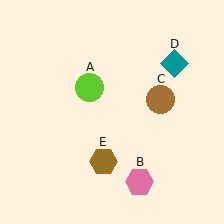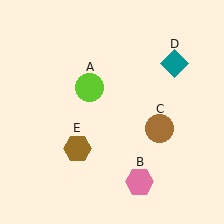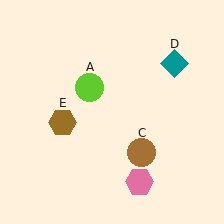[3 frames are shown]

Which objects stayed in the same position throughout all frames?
Lime circle (object A) and pink hexagon (object B) and teal diamond (object D) remained stationary.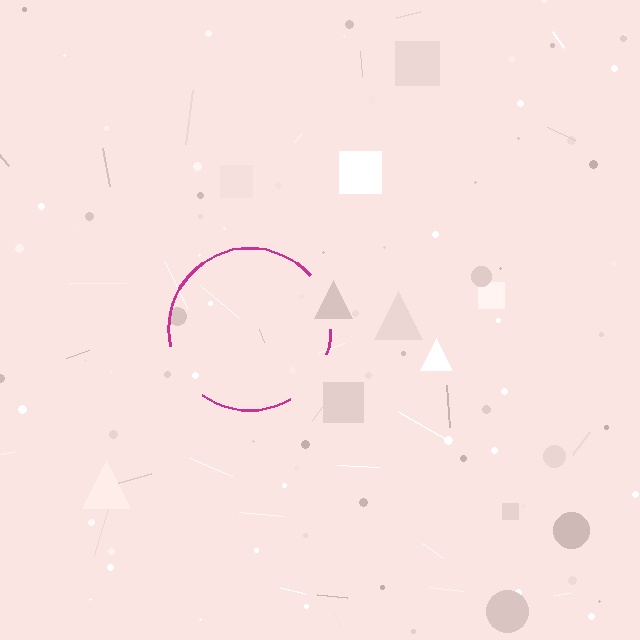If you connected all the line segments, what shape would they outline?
They would outline a circle.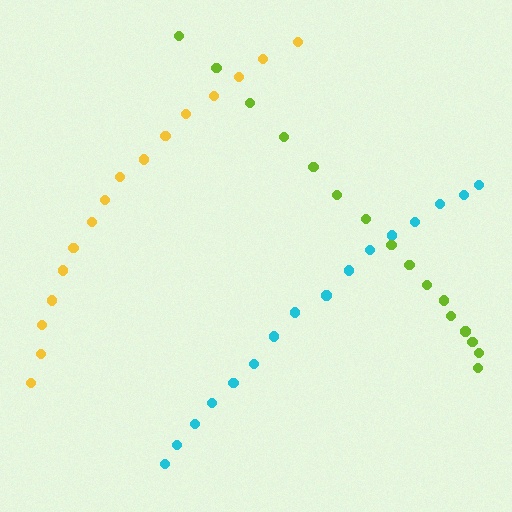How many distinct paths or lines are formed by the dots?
There are 3 distinct paths.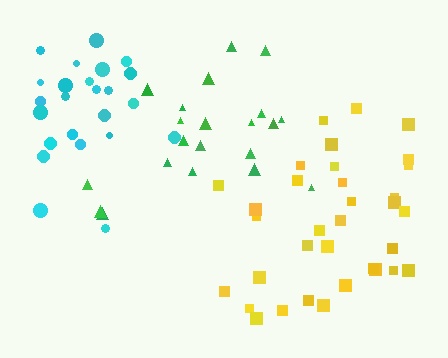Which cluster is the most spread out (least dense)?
Green.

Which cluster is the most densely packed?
Cyan.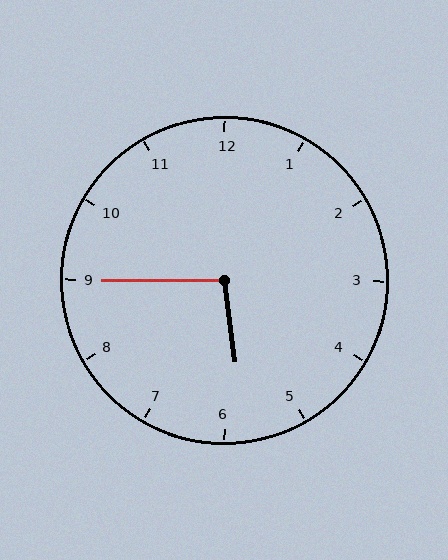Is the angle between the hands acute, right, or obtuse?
It is obtuse.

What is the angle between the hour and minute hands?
Approximately 98 degrees.